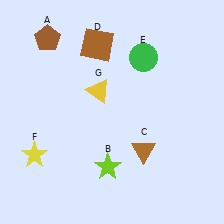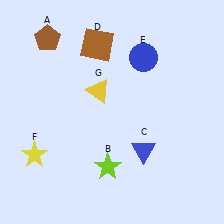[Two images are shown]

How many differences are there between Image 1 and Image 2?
There are 2 differences between the two images.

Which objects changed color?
C changed from brown to blue. E changed from green to blue.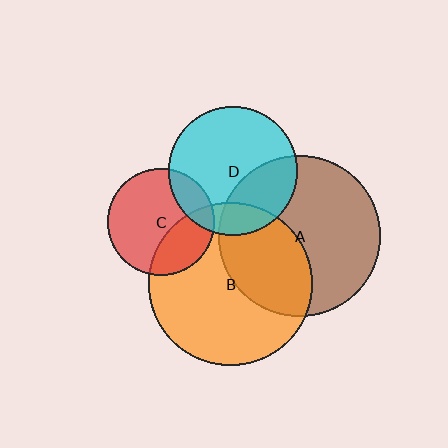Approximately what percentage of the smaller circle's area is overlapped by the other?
Approximately 15%.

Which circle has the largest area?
Circle B (orange).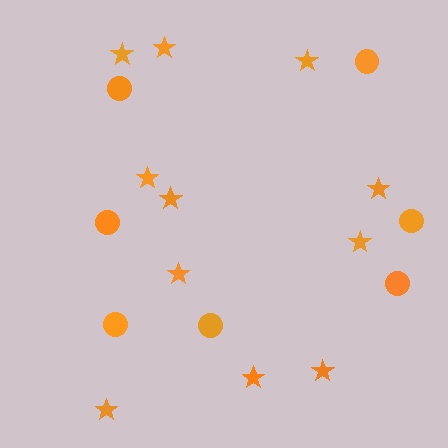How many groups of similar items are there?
There are 2 groups: one group of circles (7) and one group of stars (11).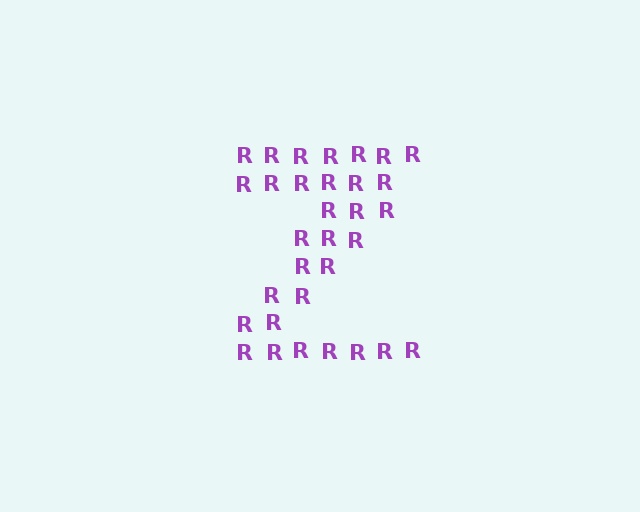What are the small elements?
The small elements are letter R's.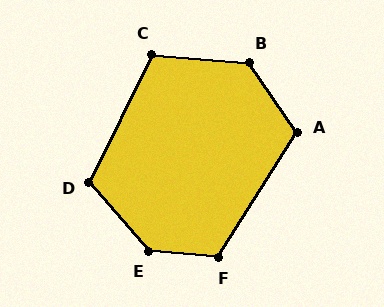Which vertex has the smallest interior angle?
C, at approximately 111 degrees.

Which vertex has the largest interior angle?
E, at approximately 136 degrees.